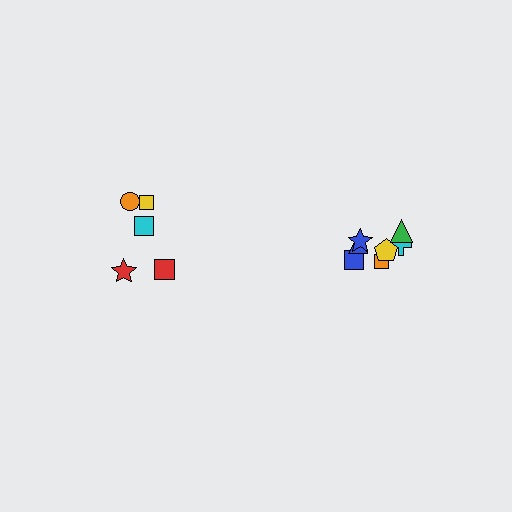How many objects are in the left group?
There are 5 objects.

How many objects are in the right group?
There are 7 objects.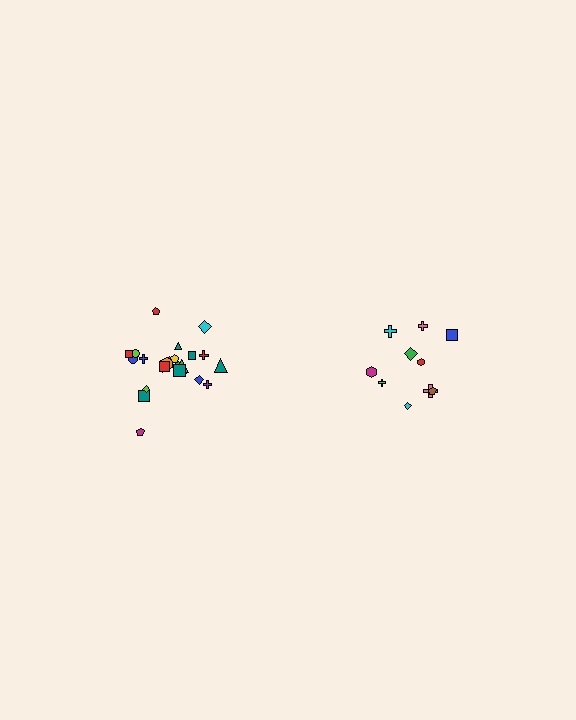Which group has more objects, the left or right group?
The left group.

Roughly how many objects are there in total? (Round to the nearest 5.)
Roughly 35 objects in total.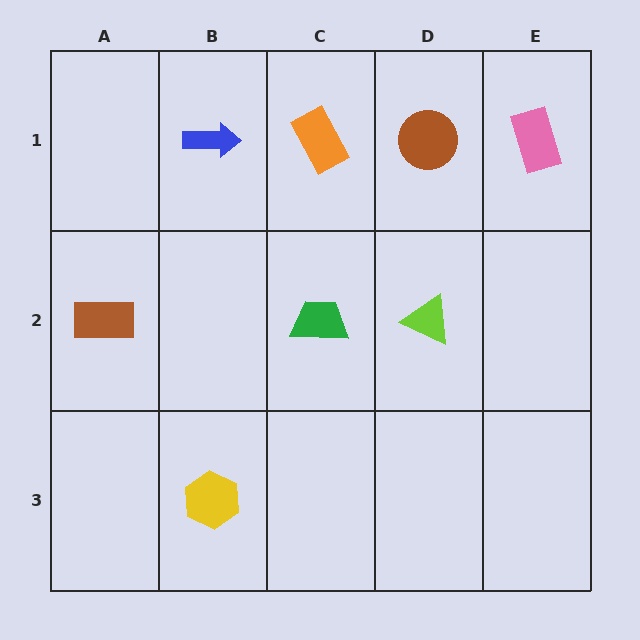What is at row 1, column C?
An orange rectangle.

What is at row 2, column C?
A green trapezoid.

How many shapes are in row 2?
3 shapes.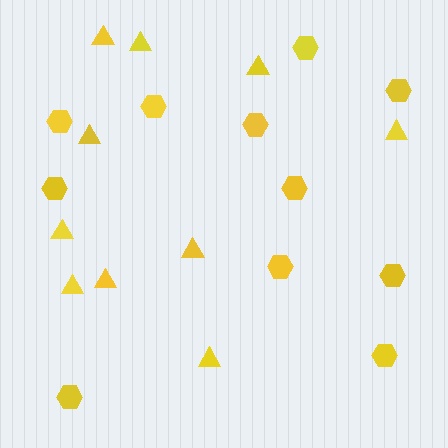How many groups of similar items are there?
There are 2 groups: one group of triangles (10) and one group of hexagons (11).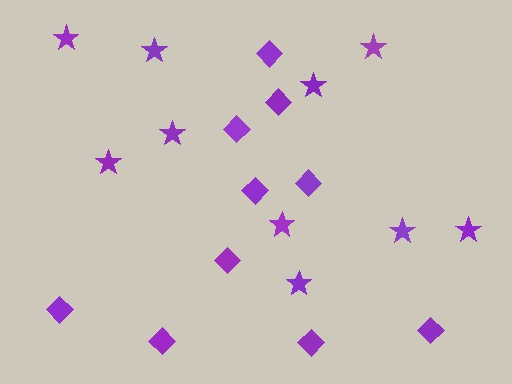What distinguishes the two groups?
There are 2 groups: one group of diamonds (10) and one group of stars (10).